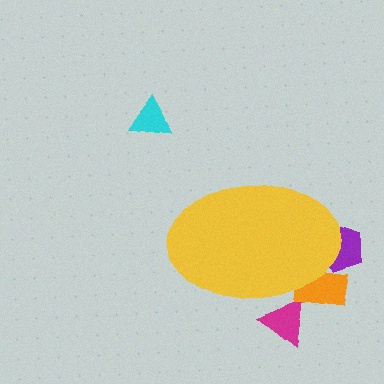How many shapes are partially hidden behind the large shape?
3 shapes are partially hidden.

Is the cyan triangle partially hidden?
No, the cyan triangle is fully visible.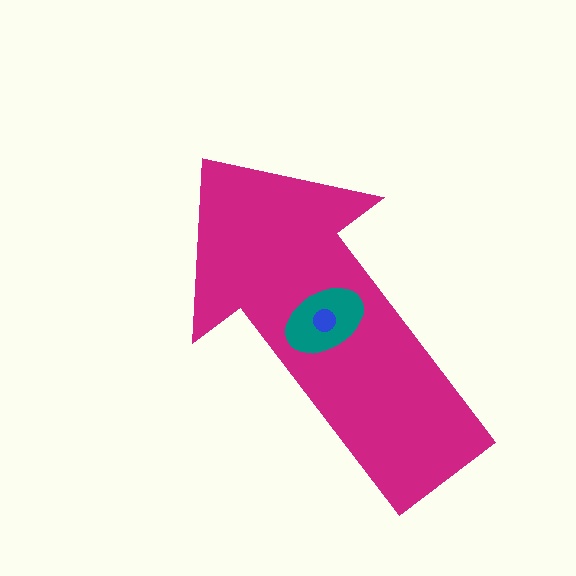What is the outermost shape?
The magenta arrow.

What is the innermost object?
The blue circle.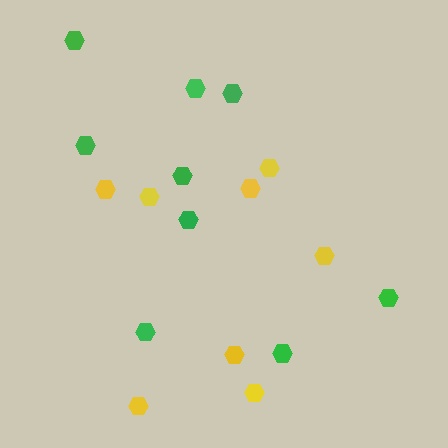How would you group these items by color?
There are 2 groups: one group of green hexagons (9) and one group of yellow hexagons (8).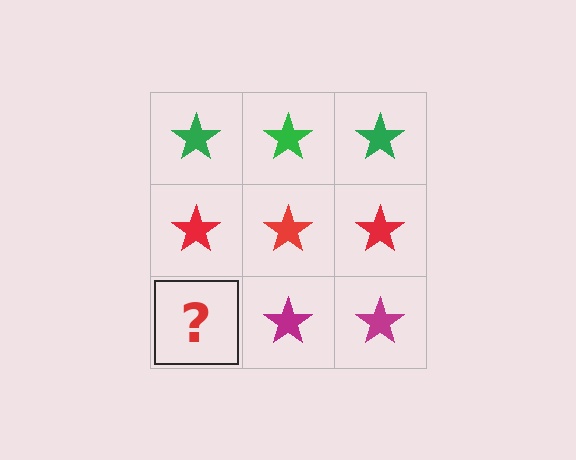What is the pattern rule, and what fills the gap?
The rule is that each row has a consistent color. The gap should be filled with a magenta star.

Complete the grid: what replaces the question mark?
The question mark should be replaced with a magenta star.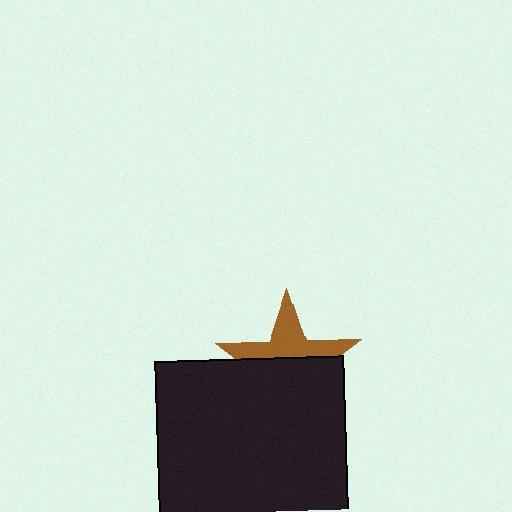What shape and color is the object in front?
The object in front is a black square.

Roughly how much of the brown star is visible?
A small part of it is visible (roughly 42%).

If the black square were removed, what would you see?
You would see the complete brown star.